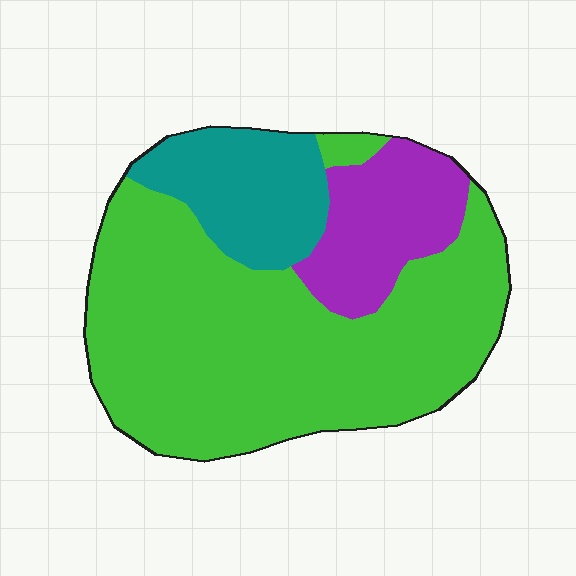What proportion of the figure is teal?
Teal takes up about one sixth (1/6) of the figure.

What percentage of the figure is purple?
Purple covers 16% of the figure.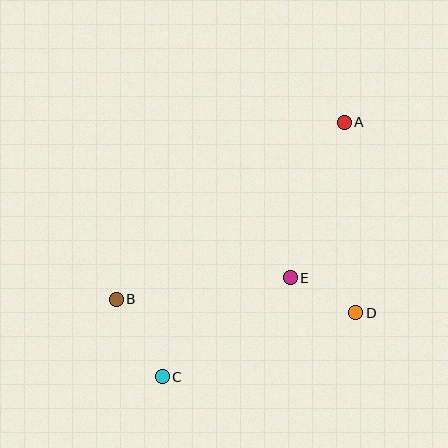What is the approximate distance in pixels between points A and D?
The distance between A and D is approximately 191 pixels.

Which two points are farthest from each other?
Points A and C are farthest from each other.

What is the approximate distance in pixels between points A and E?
The distance between A and E is approximately 165 pixels.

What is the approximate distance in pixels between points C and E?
The distance between C and E is approximately 162 pixels.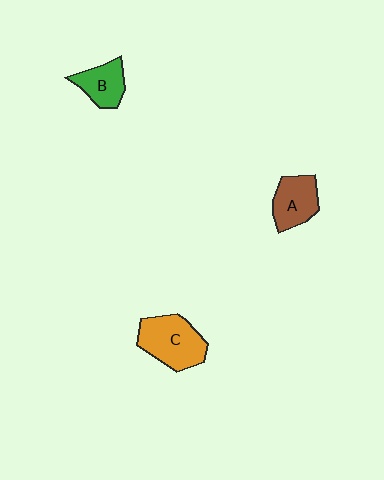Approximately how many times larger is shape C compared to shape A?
Approximately 1.4 times.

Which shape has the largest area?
Shape C (orange).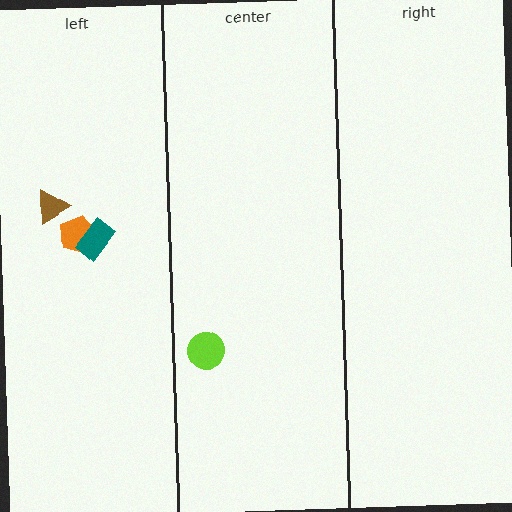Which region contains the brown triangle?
The left region.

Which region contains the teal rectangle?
The left region.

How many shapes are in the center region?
1.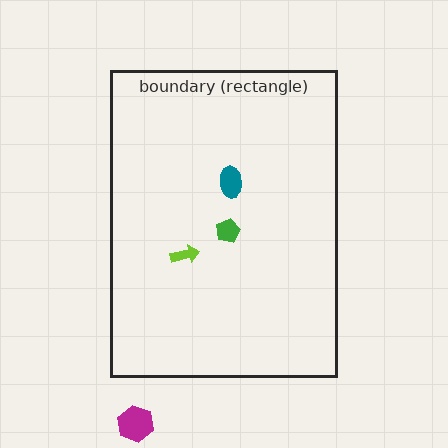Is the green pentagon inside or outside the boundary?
Inside.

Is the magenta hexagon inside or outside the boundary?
Outside.